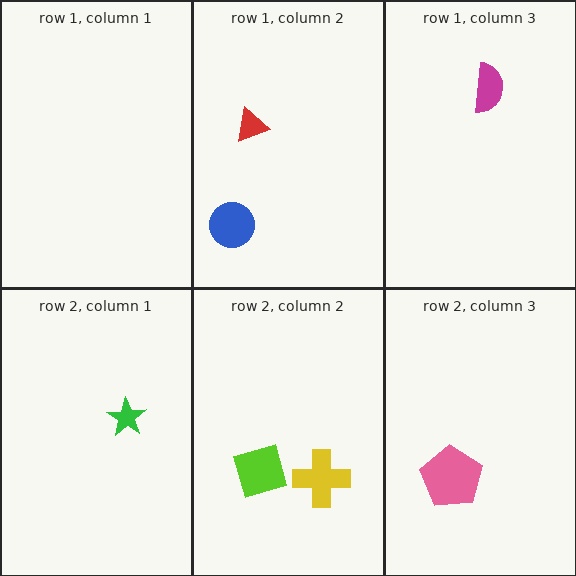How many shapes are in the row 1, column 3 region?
1.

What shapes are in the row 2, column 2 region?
The lime square, the yellow cross.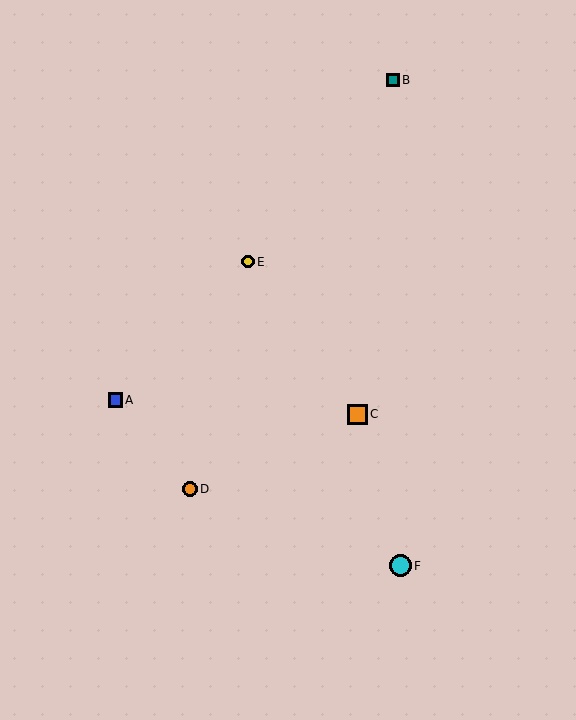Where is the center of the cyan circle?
The center of the cyan circle is at (401, 566).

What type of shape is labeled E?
Shape E is a yellow circle.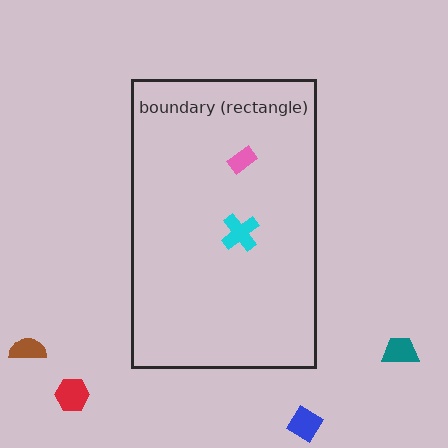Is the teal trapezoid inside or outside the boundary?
Outside.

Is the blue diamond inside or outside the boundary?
Outside.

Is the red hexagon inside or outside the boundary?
Outside.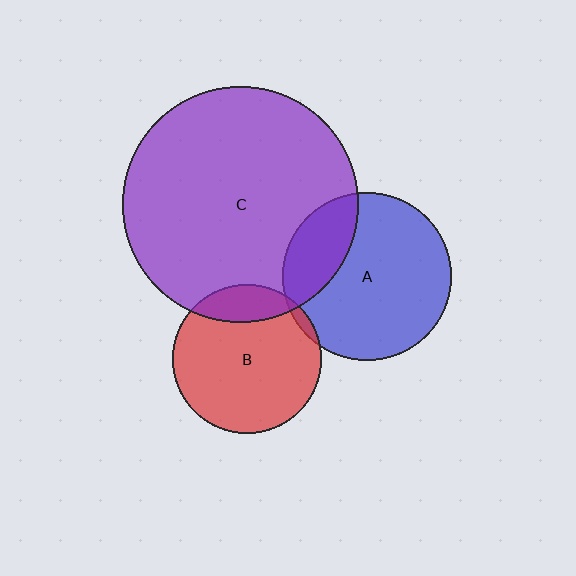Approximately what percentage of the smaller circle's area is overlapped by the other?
Approximately 15%.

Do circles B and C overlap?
Yes.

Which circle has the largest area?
Circle C (purple).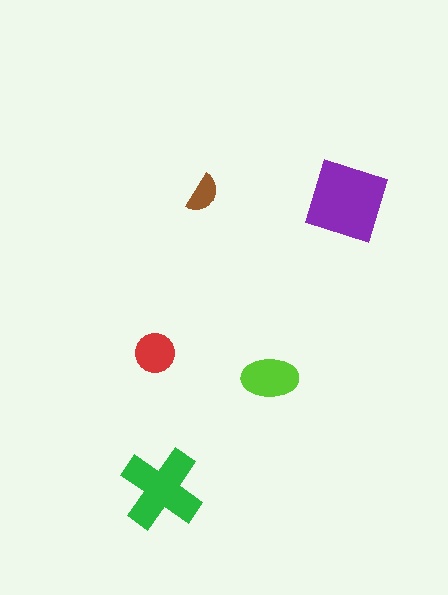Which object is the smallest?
The brown semicircle.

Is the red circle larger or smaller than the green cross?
Smaller.